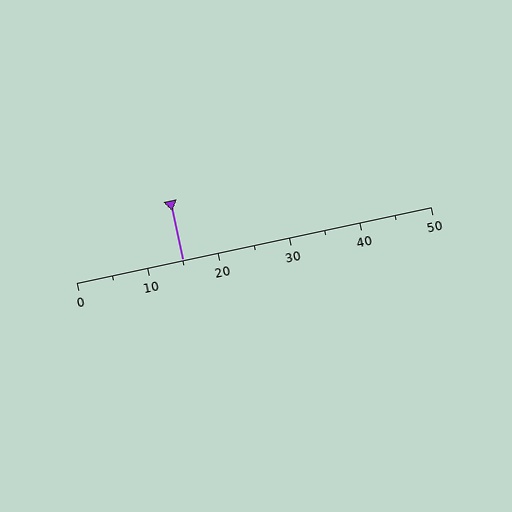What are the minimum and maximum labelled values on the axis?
The axis runs from 0 to 50.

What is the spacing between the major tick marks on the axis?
The major ticks are spaced 10 apart.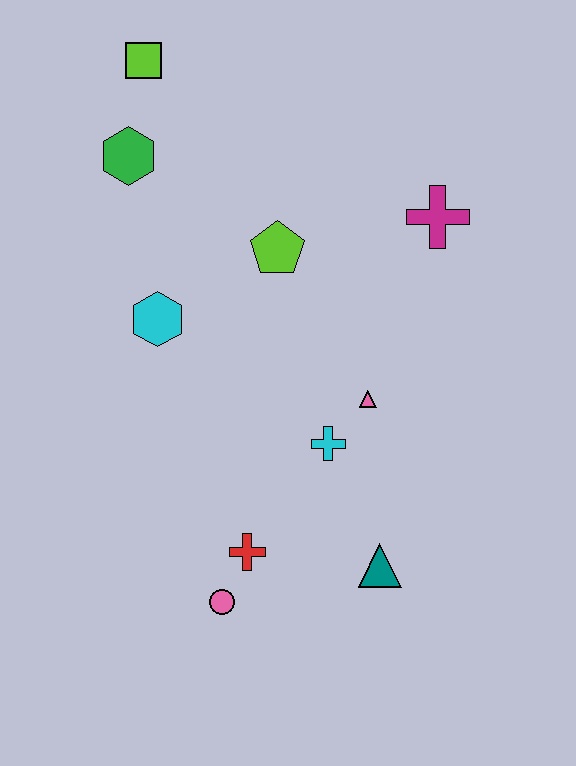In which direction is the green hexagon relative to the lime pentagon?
The green hexagon is to the left of the lime pentagon.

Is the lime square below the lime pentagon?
No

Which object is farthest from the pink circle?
The lime square is farthest from the pink circle.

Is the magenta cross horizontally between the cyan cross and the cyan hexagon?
No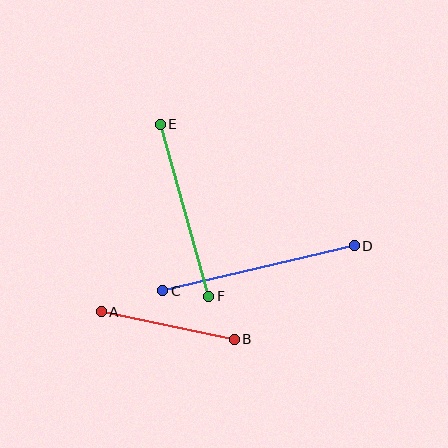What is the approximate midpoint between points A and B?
The midpoint is at approximately (168, 325) pixels.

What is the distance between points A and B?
The distance is approximately 136 pixels.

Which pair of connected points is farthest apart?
Points C and D are farthest apart.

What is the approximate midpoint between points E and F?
The midpoint is at approximately (184, 210) pixels.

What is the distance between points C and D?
The distance is approximately 196 pixels.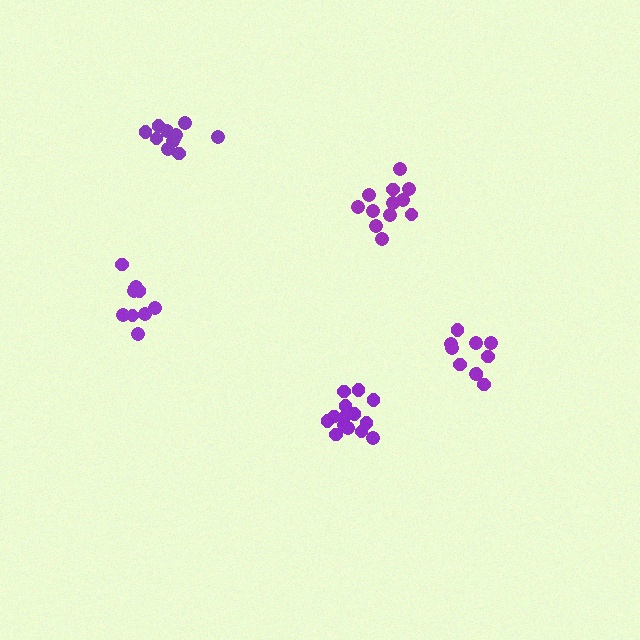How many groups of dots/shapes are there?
There are 5 groups.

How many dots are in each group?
Group 1: 11 dots, Group 2: 12 dots, Group 3: 10 dots, Group 4: 15 dots, Group 5: 10 dots (58 total).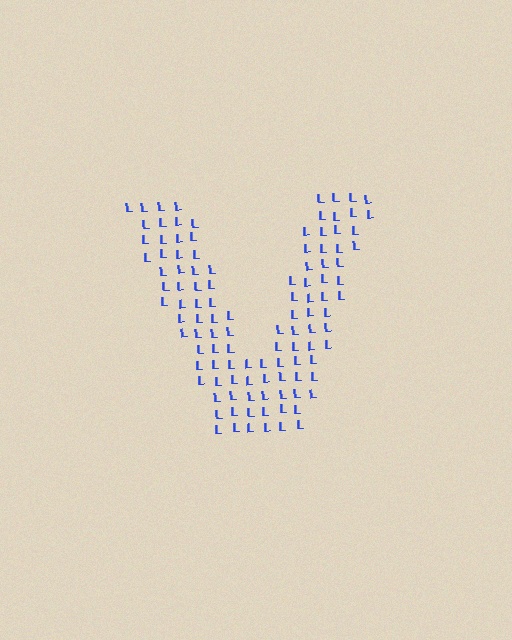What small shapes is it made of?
It is made of small letter L's.